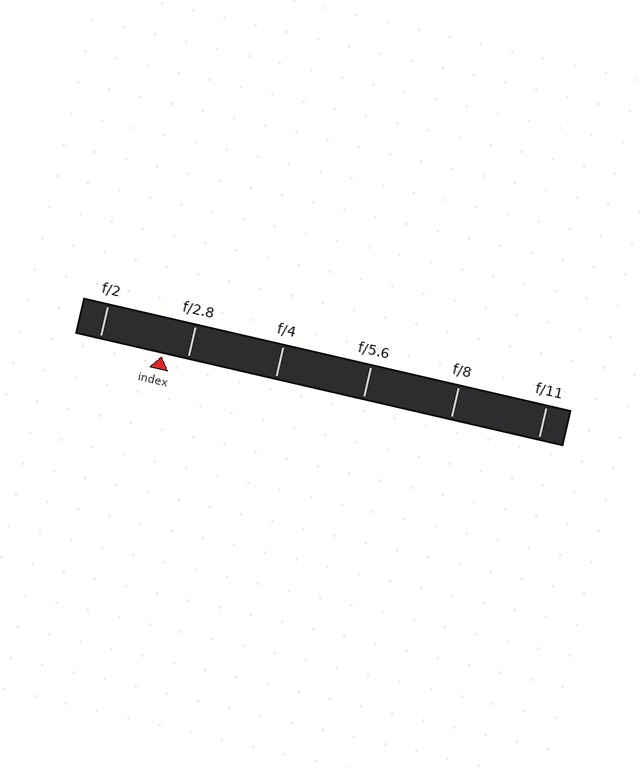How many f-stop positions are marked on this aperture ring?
There are 6 f-stop positions marked.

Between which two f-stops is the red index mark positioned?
The index mark is between f/2 and f/2.8.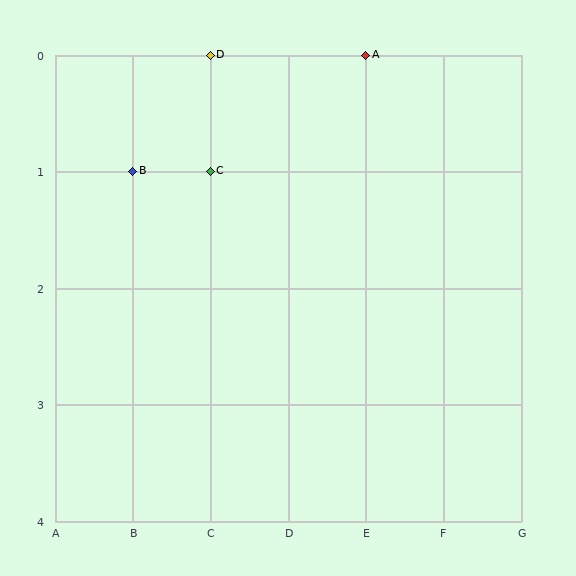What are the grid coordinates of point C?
Point C is at grid coordinates (C, 1).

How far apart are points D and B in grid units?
Points D and B are 1 column and 1 row apart (about 1.4 grid units diagonally).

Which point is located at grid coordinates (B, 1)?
Point B is at (B, 1).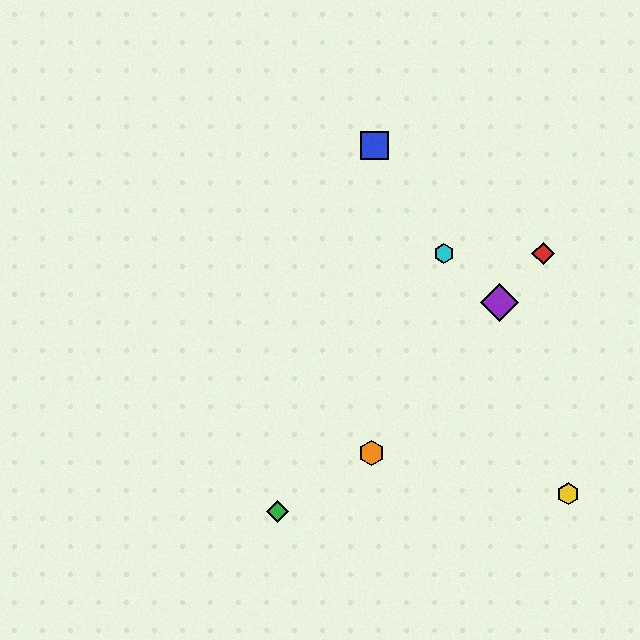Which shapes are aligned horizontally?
The red diamond, the cyan hexagon are aligned horizontally.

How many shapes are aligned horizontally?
2 shapes (the red diamond, the cyan hexagon) are aligned horizontally.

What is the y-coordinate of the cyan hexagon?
The cyan hexagon is at y≈254.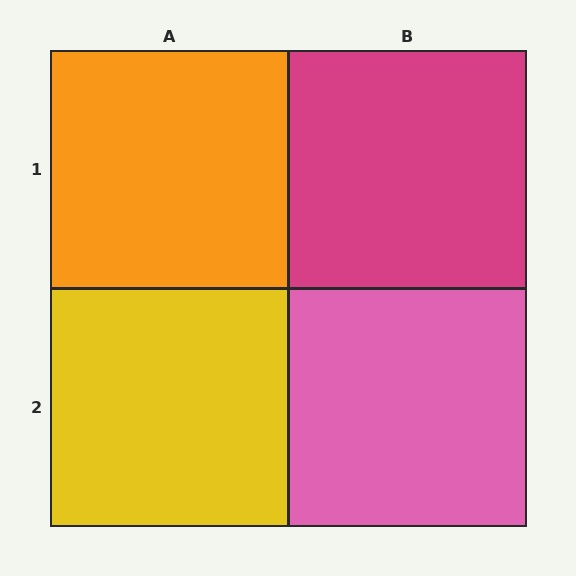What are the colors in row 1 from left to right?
Orange, magenta.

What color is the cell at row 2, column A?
Yellow.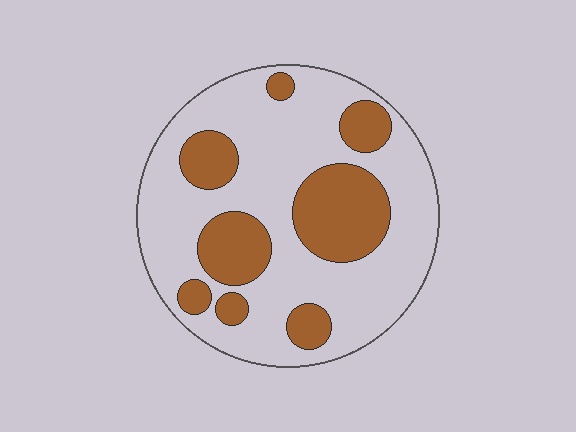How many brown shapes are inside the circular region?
8.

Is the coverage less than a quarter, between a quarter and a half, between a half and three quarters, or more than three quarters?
Between a quarter and a half.